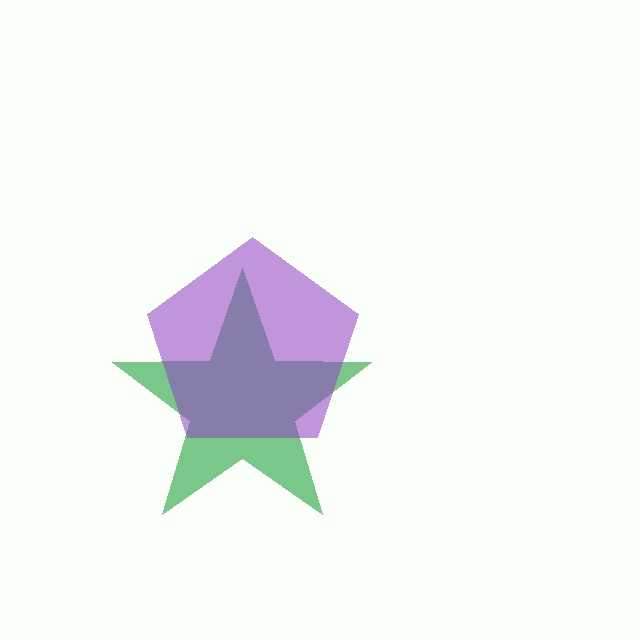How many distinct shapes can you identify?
There are 2 distinct shapes: a green star, a purple pentagon.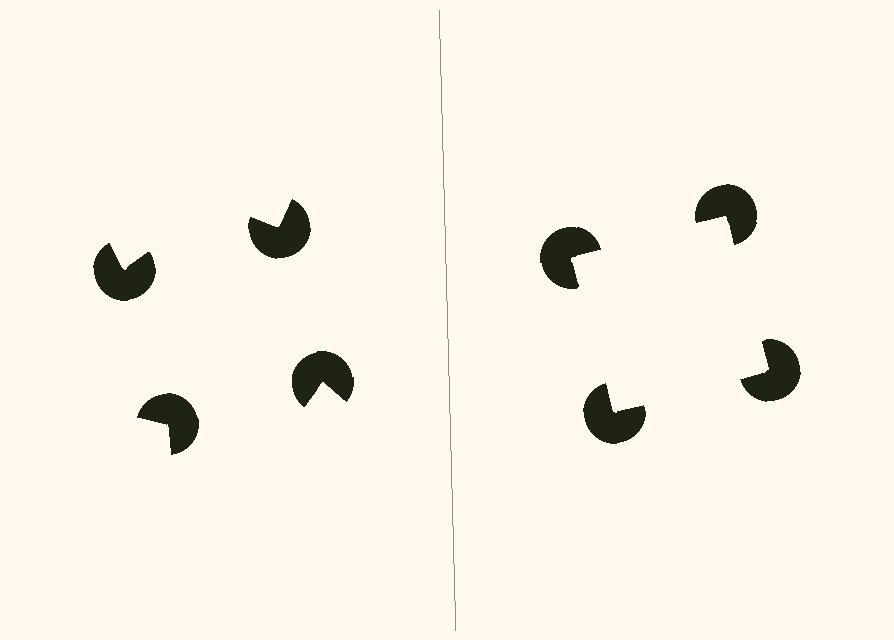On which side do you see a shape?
An illusory square appears on the right side. On the left side the wedge cuts are rotated, so no coherent shape forms.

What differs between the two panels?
The pac-man discs are positioned identically on both sides; only the wedge orientations differ. On the right they align to a square; on the left they are misaligned.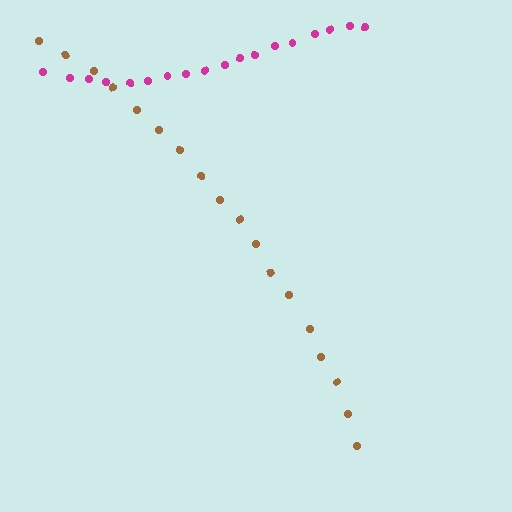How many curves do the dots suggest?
There are 2 distinct paths.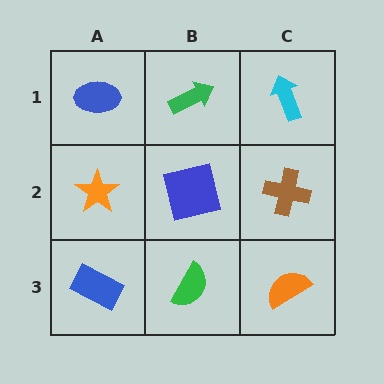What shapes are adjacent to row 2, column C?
A cyan arrow (row 1, column C), an orange semicircle (row 3, column C), a blue square (row 2, column B).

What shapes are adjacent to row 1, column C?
A brown cross (row 2, column C), a green arrow (row 1, column B).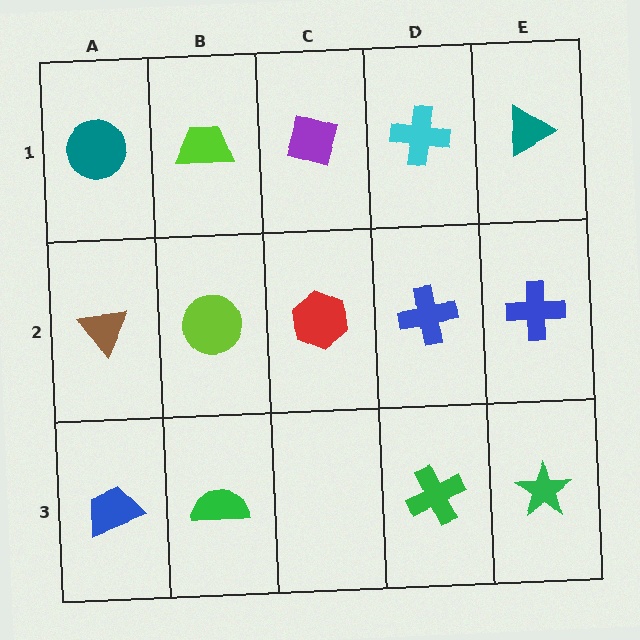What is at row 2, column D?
A blue cross.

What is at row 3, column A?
A blue trapezoid.